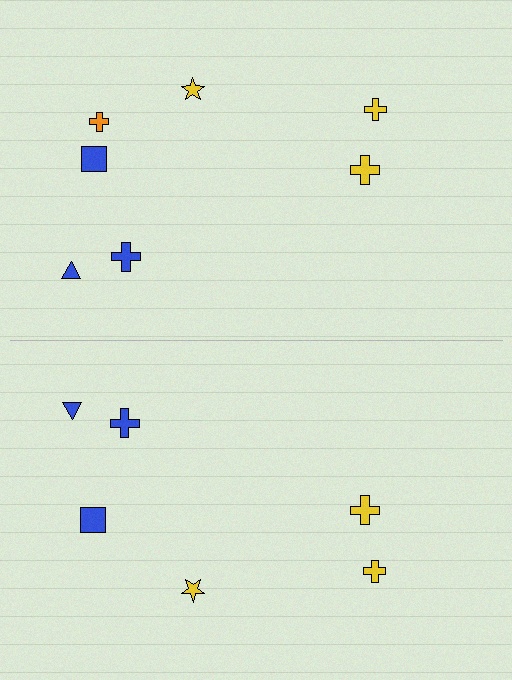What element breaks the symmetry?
A orange cross is missing from the bottom side.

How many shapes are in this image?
There are 13 shapes in this image.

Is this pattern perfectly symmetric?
No, the pattern is not perfectly symmetric. A orange cross is missing from the bottom side.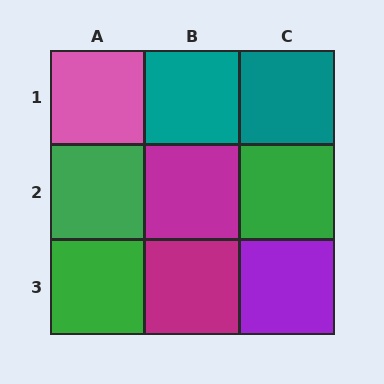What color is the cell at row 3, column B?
Magenta.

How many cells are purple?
1 cell is purple.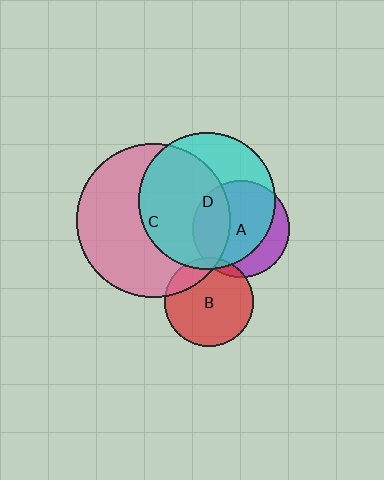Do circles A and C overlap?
Yes.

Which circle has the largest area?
Circle C (pink).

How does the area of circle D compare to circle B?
Approximately 2.4 times.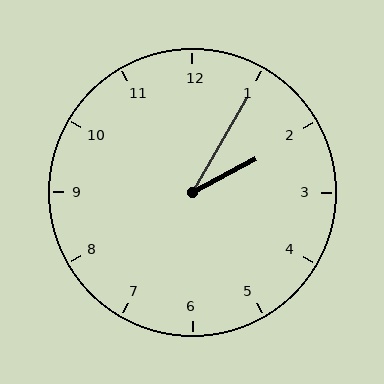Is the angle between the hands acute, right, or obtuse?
It is acute.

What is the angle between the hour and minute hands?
Approximately 32 degrees.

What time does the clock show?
2:05.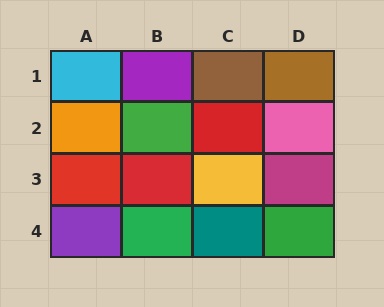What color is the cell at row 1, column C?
Brown.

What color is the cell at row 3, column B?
Red.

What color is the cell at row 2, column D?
Pink.